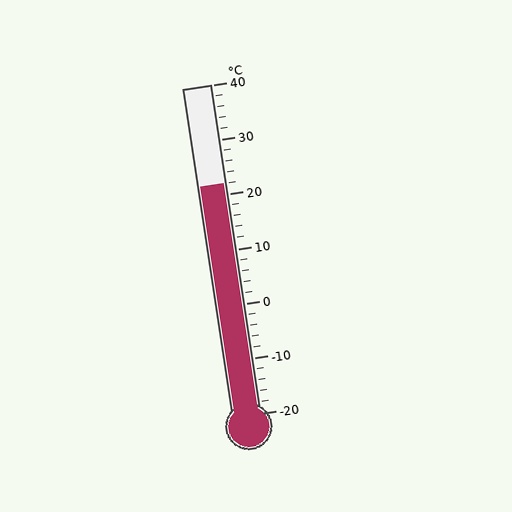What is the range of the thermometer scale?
The thermometer scale ranges from -20°C to 40°C.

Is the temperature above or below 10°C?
The temperature is above 10°C.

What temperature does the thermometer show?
The thermometer shows approximately 22°C.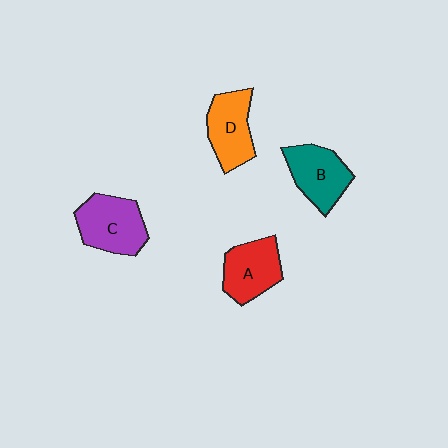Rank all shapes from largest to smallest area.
From largest to smallest: C (purple), B (teal), D (orange), A (red).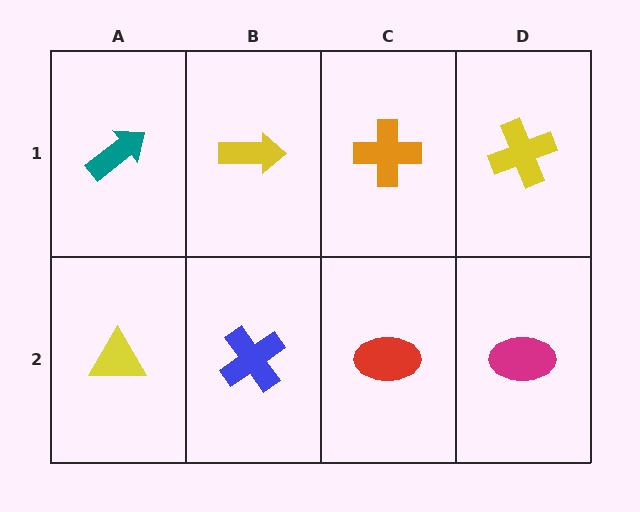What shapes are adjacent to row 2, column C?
An orange cross (row 1, column C), a blue cross (row 2, column B), a magenta ellipse (row 2, column D).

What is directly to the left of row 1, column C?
A yellow arrow.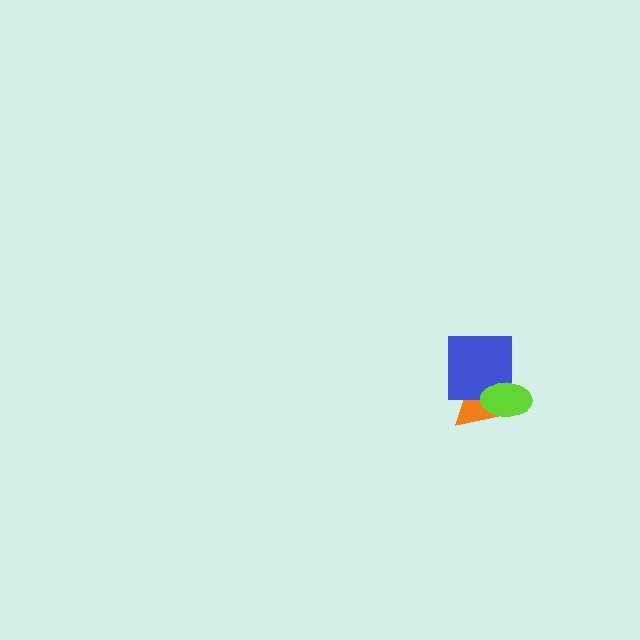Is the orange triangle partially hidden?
Yes, it is partially covered by another shape.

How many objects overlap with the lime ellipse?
2 objects overlap with the lime ellipse.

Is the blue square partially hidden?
Yes, it is partially covered by another shape.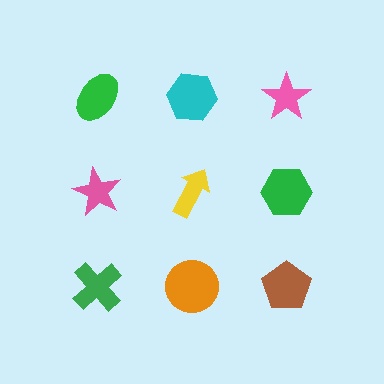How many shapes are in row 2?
3 shapes.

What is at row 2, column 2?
A yellow arrow.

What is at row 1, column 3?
A pink star.